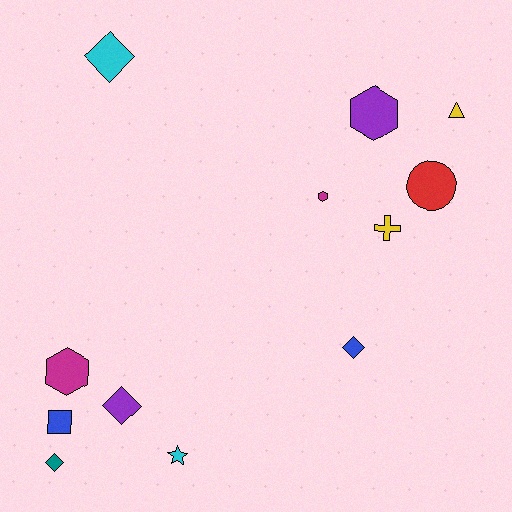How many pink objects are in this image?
There are no pink objects.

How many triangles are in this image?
There is 1 triangle.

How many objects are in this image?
There are 12 objects.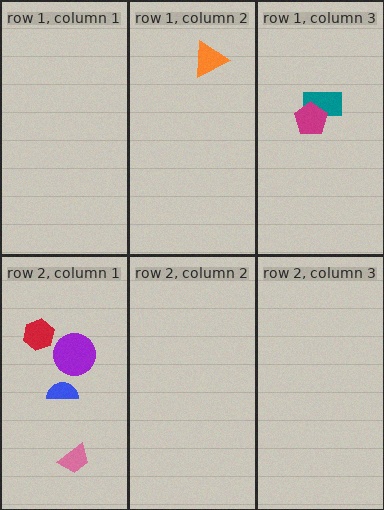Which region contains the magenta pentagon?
The row 1, column 3 region.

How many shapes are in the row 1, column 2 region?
1.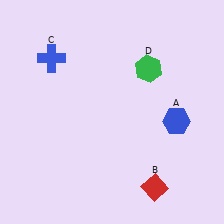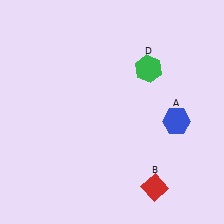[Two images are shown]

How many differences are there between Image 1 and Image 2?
There is 1 difference between the two images.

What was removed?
The blue cross (C) was removed in Image 2.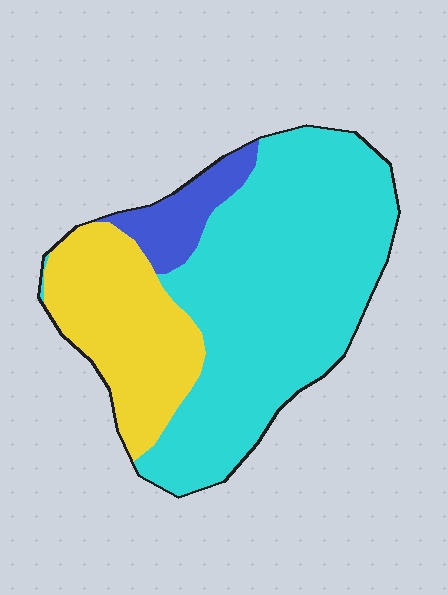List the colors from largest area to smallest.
From largest to smallest: cyan, yellow, blue.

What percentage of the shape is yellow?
Yellow takes up between a quarter and a half of the shape.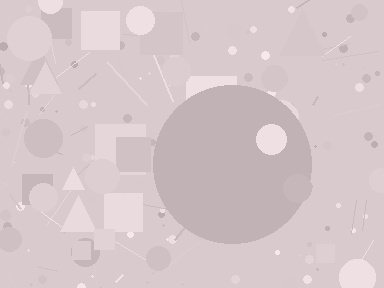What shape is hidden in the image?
A circle is hidden in the image.